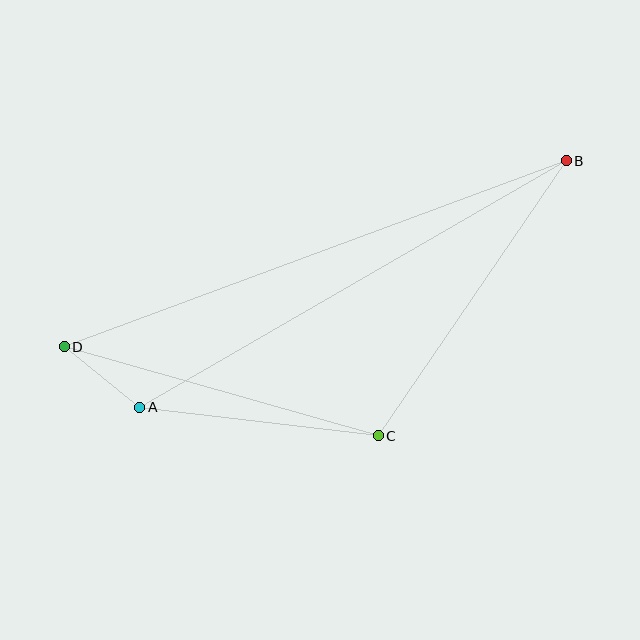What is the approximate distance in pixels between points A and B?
The distance between A and B is approximately 493 pixels.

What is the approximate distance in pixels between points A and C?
The distance between A and C is approximately 240 pixels.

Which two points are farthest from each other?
Points B and D are farthest from each other.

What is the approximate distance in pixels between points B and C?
The distance between B and C is approximately 333 pixels.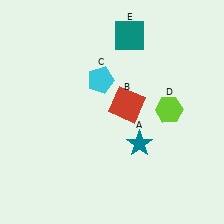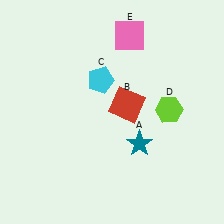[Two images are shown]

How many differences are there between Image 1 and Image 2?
There is 1 difference between the two images.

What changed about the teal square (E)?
In Image 1, E is teal. In Image 2, it changed to pink.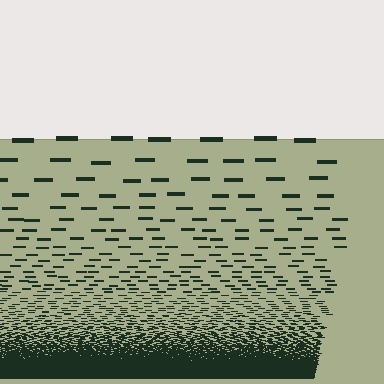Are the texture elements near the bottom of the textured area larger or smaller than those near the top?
Smaller. The gradient is inverted — elements near the bottom are smaller and denser.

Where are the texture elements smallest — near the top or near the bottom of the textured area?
Near the bottom.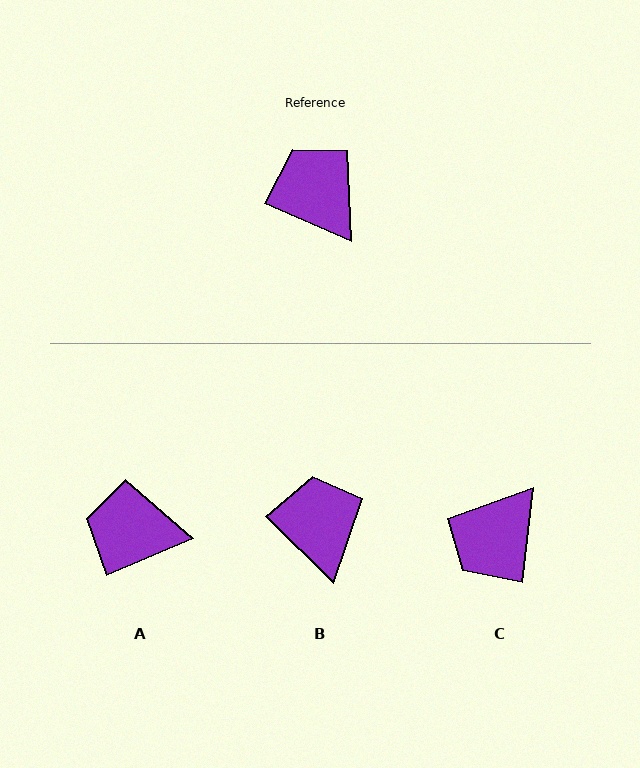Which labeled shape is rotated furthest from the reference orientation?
C, about 107 degrees away.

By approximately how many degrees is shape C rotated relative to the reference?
Approximately 107 degrees counter-clockwise.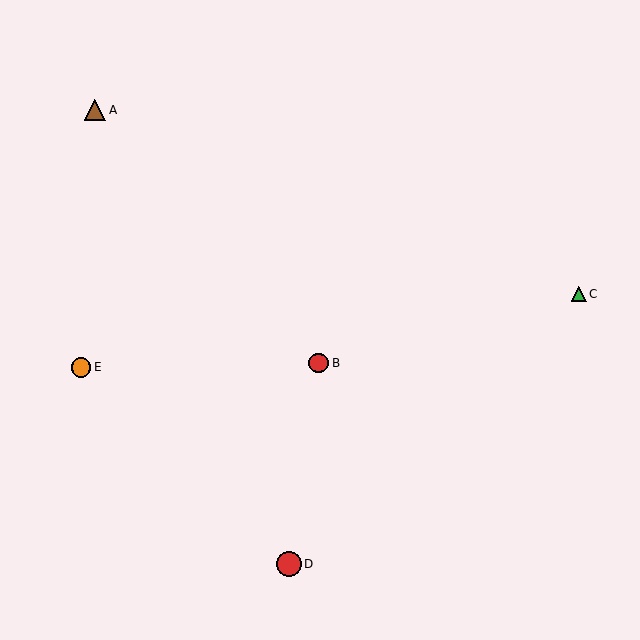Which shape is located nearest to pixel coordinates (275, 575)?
The red circle (labeled D) at (289, 564) is nearest to that location.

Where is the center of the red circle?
The center of the red circle is at (319, 363).